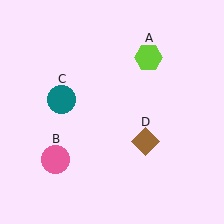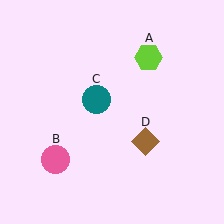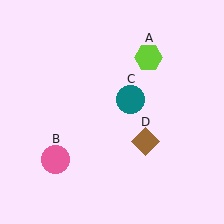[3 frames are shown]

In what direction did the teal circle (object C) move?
The teal circle (object C) moved right.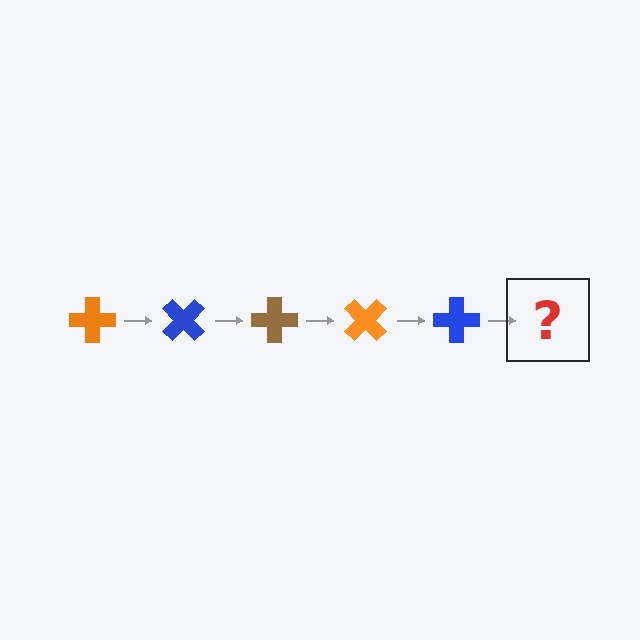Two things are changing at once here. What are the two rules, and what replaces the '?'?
The two rules are that it rotates 45 degrees each step and the color cycles through orange, blue, and brown. The '?' should be a brown cross, rotated 225 degrees from the start.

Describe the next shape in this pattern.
It should be a brown cross, rotated 225 degrees from the start.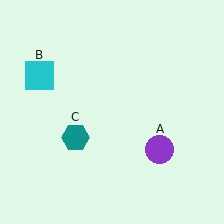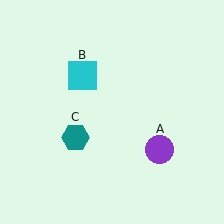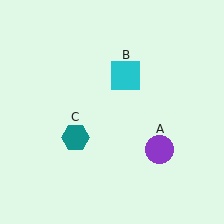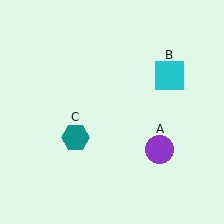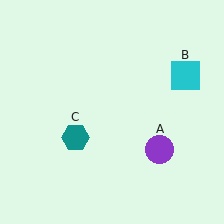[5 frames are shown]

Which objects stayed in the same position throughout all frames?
Purple circle (object A) and teal hexagon (object C) remained stationary.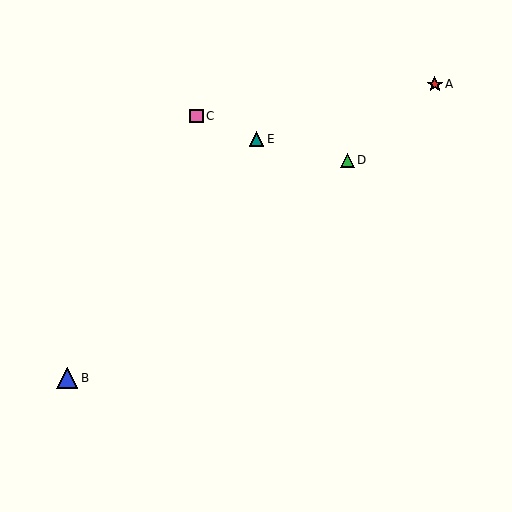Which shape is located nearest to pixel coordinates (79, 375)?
The blue triangle (labeled B) at (67, 379) is nearest to that location.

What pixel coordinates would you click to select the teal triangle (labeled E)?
Click at (256, 139) to select the teal triangle E.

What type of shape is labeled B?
Shape B is a blue triangle.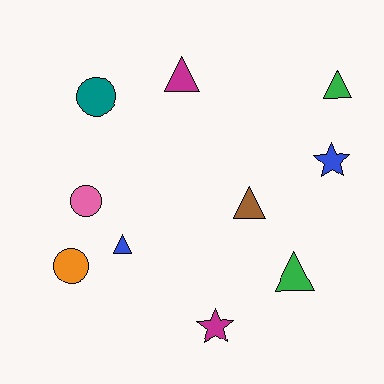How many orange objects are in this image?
There is 1 orange object.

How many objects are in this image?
There are 10 objects.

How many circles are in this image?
There are 3 circles.